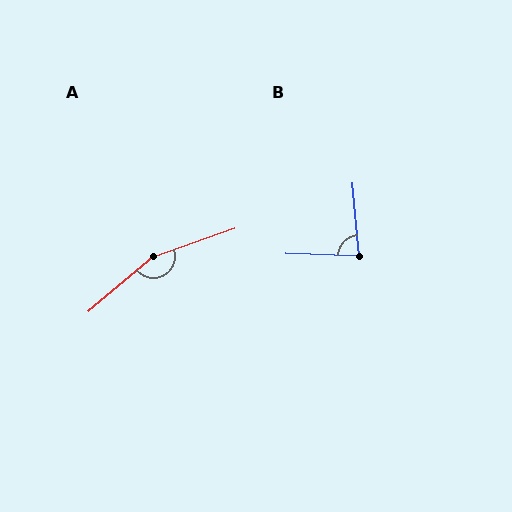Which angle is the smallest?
B, at approximately 83 degrees.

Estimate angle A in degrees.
Approximately 159 degrees.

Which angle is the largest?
A, at approximately 159 degrees.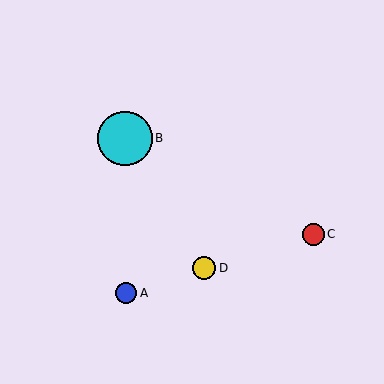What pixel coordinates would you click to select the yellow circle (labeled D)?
Click at (204, 268) to select the yellow circle D.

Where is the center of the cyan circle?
The center of the cyan circle is at (125, 138).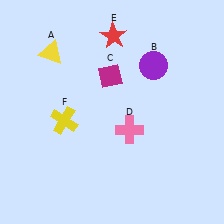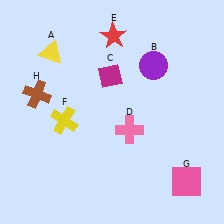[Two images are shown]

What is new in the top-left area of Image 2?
A brown cross (H) was added in the top-left area of Image 2.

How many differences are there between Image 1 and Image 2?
There are 2 differences between the two images.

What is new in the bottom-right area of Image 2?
A pink square (G) was added in the bottom-right area of Image 2.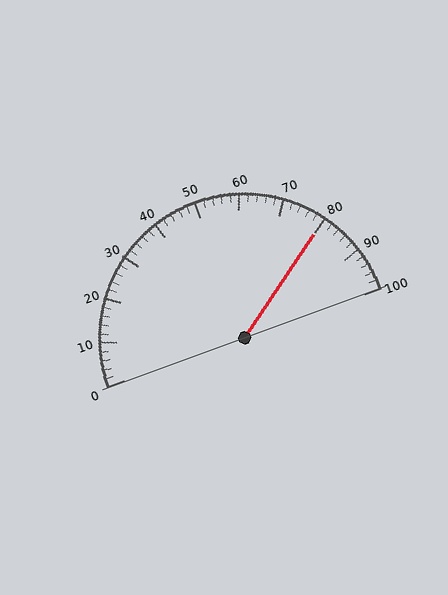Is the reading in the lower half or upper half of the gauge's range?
The reading is in the upper half of the range (0 to 100).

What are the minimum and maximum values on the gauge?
The gauge ranges from 0 to 100.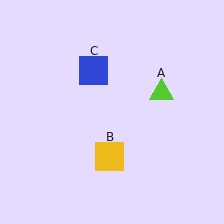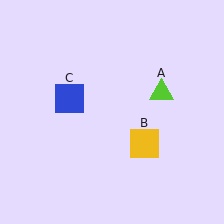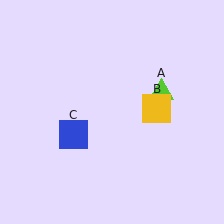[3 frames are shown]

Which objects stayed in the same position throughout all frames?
Lime triangle (object A) remained stationary.